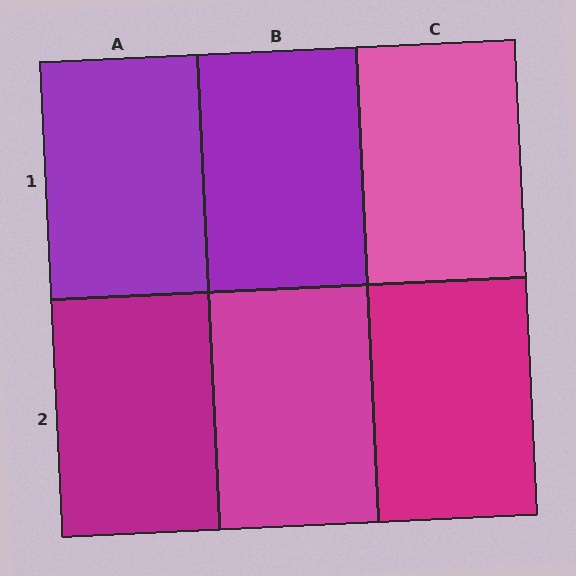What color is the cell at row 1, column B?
Purple.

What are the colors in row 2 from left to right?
Magenta, magenta, magenta.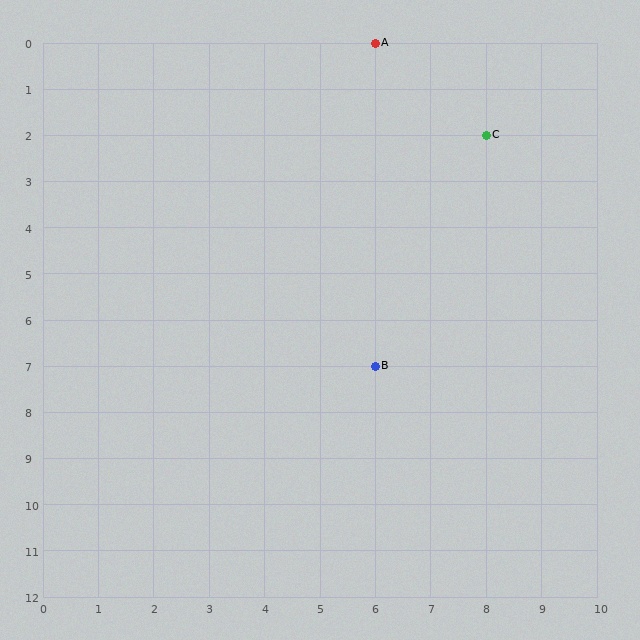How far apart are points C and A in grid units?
Points C and A are 2 columns and 2 rows apart (about 2.8 grid units diagonally).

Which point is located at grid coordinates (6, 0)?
Point A is at (6, 0).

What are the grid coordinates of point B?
Point B is at grid coordinates (6, 7).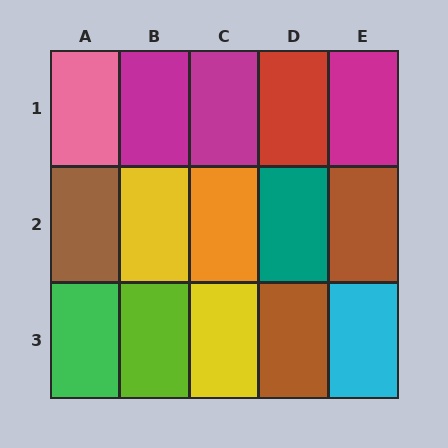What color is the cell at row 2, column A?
Brown.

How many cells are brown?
3 cells are brown.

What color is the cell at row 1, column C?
Magenta.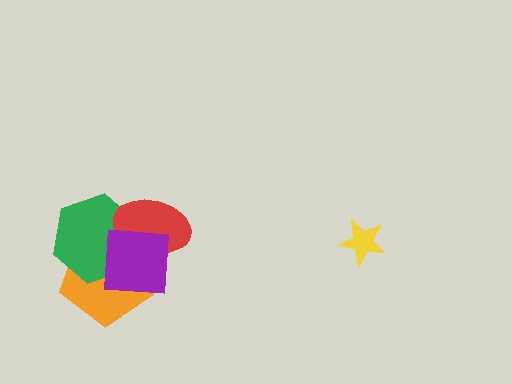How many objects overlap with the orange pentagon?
3 objects overlap with the orange pentagon.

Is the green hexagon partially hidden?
Yes, it is partially covered by another shape.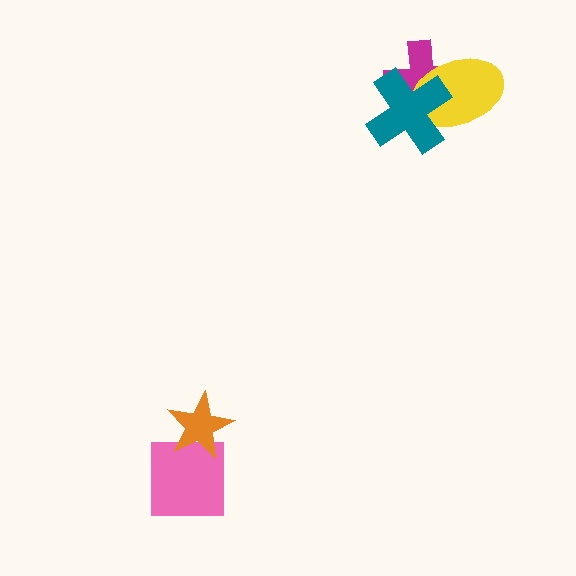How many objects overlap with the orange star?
1 object overlaps with the orange star.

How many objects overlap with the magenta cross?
2 objects overlap with the magenta cross.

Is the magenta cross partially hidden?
Yes, it is partially covered by another shape.